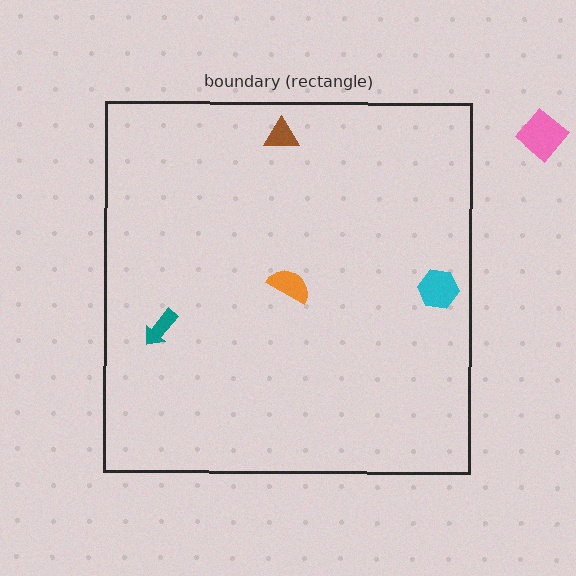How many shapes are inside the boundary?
4 inside, 1 outside.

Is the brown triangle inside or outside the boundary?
Inside.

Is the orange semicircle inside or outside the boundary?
Inside.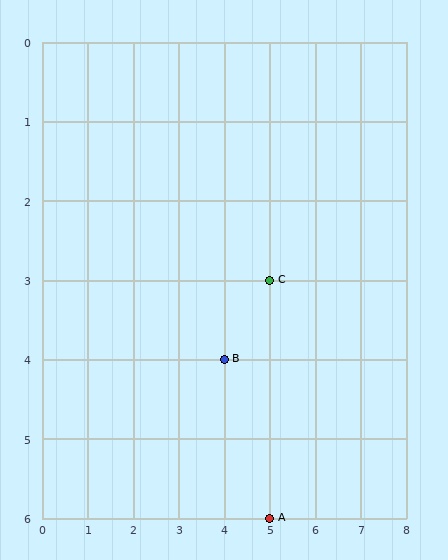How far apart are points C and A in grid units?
Points C and A are 3 rows apart.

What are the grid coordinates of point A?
Point A is at grid coordinates (5, 6).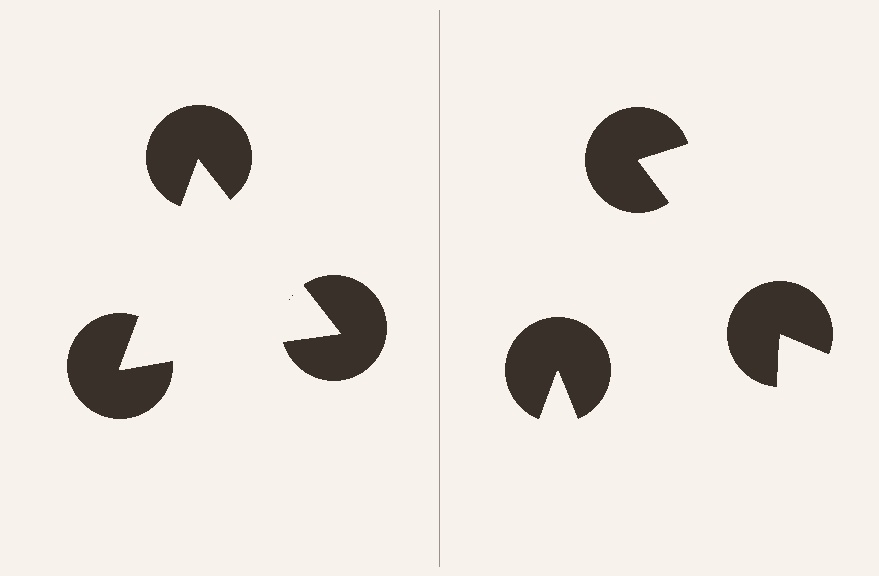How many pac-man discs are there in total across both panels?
6 — 3 on each side.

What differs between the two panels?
The pac-man discs are positioned identically on both sides; only the wedge orientations differ. On the left they align to a triangle; on the right they are misaligned.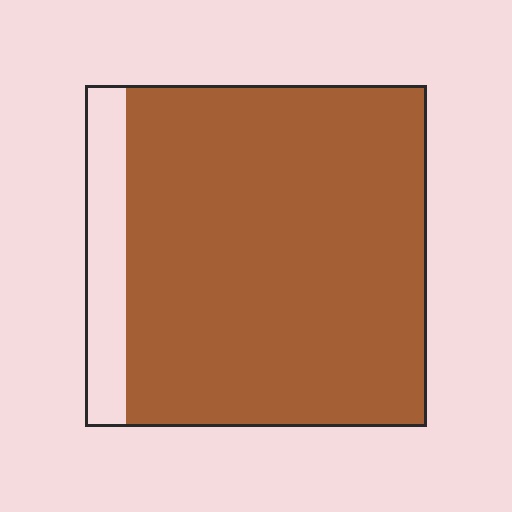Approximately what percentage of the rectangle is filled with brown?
Approximately 90%.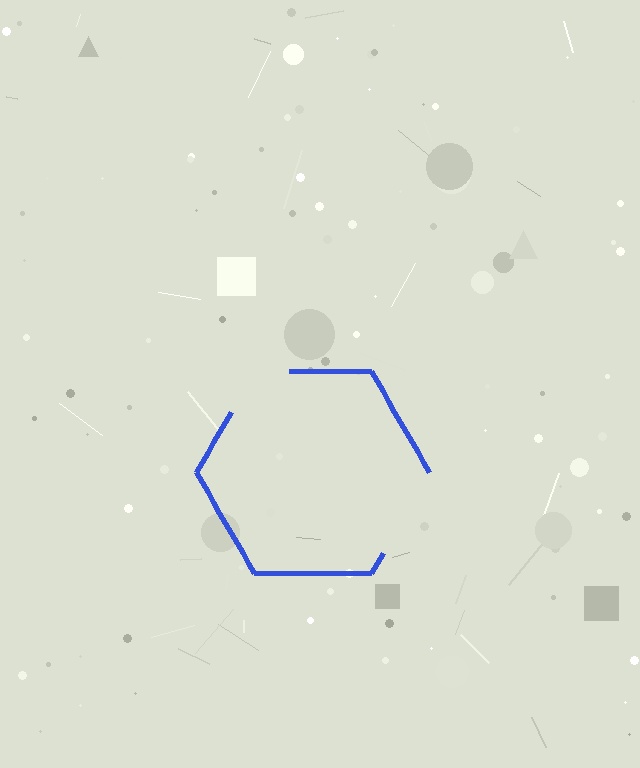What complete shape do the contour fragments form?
The contour fragments form a hexagon.